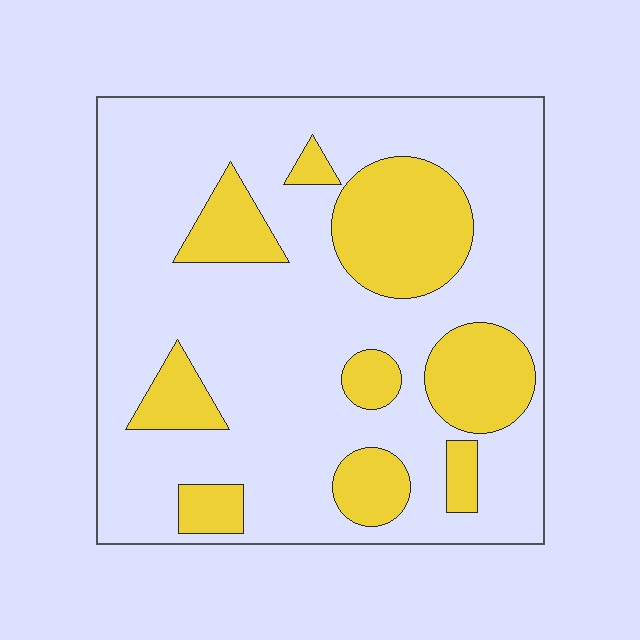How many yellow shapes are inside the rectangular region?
9.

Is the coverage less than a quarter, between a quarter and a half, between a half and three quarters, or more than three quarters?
Between a quarter and a half.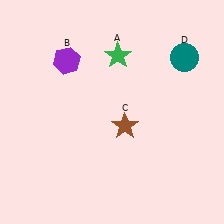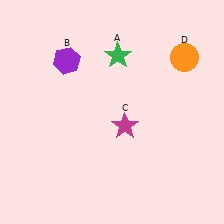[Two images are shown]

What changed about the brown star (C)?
In Image 1, C is brown. In Image 2, it changed to magenta.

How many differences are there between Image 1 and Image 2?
There are 2 differences between the two images.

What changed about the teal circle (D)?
In Image 1, D is teal. In Image 2, it changed to orange.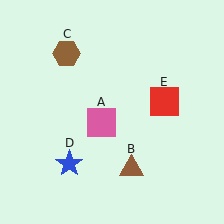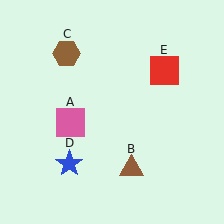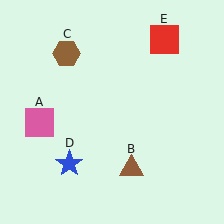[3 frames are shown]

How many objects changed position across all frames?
2 objects changed position: pink square (object A), red square (object E).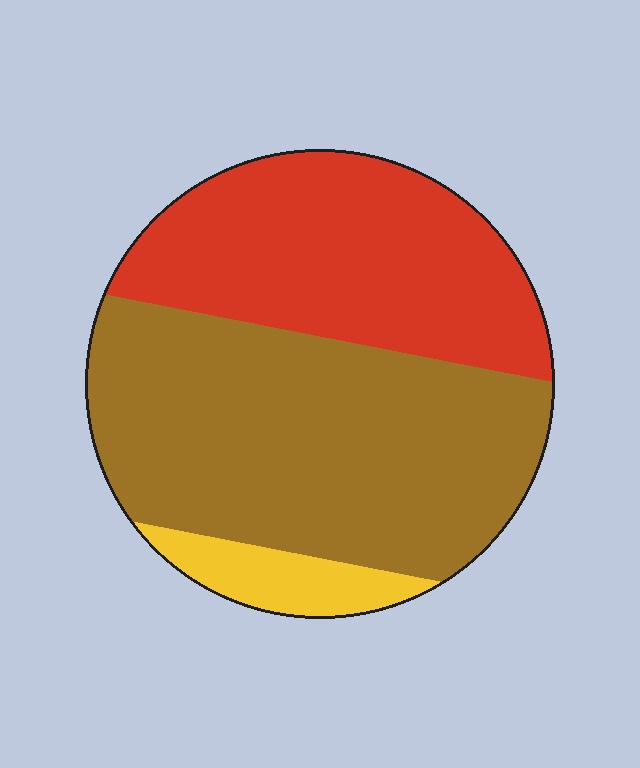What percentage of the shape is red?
Red covers 37% of the shape.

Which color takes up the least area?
Yellow, at roughly 10%.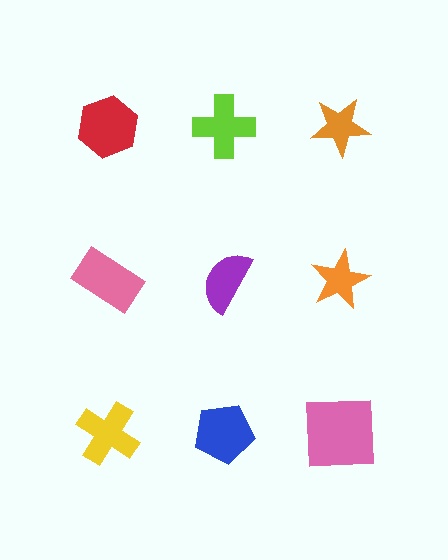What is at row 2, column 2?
A purple semicircle.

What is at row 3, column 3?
A pink square.